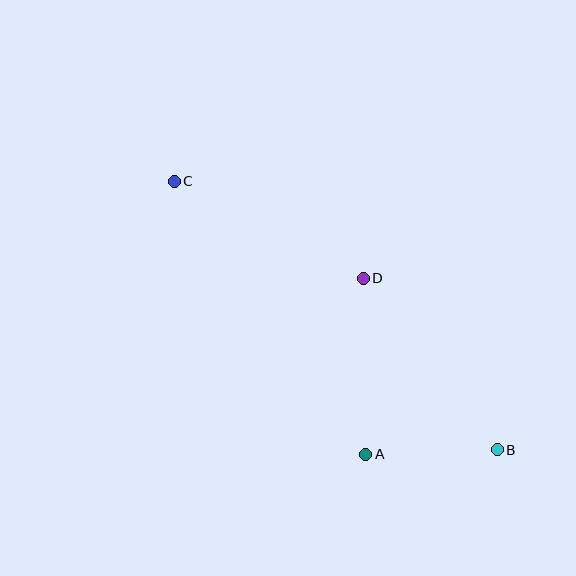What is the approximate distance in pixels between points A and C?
The distance between A and C is approximately 334 pixels.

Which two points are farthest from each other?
Points B and C are farthest from each other.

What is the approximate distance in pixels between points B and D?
The distance between B and D is approximately 218 pixels.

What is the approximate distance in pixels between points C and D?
The distance between C and D is approximately 213 pixels.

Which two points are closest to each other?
Points A and B are closest to each other.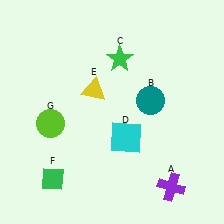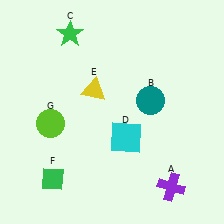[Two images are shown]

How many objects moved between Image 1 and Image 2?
1 object moved between the two images.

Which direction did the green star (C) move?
The green star (C) moved left.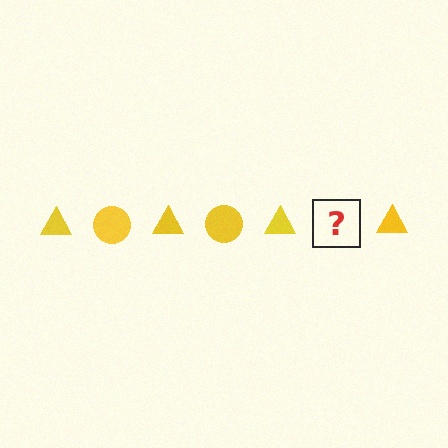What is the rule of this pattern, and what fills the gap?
The rule is that the pattern cycles through triangle, circle shapes in yellow. The gap should be filled with a yellow circle.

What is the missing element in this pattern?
The missing element is a yellow circle.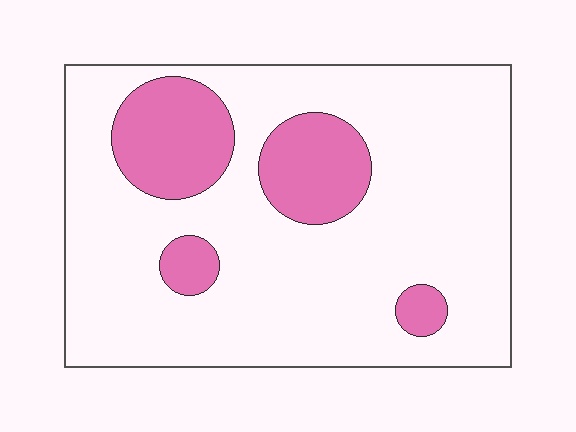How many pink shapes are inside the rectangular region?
4.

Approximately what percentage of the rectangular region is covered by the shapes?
Approximately 20%.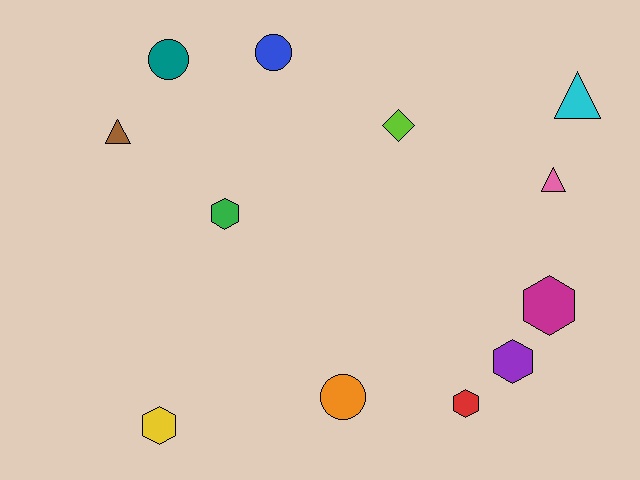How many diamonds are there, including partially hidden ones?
There is 1 diamond.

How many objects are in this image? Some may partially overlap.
There are 12 objects.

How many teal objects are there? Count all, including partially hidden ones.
There is 1 teal object.